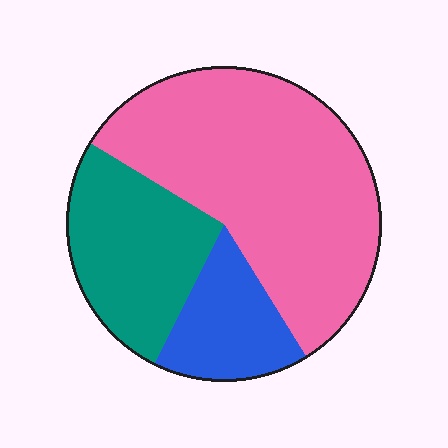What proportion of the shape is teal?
Teal takes up about one quarter (1/4) of the shape.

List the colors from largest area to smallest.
From largest to smallest: pink, teal, blue.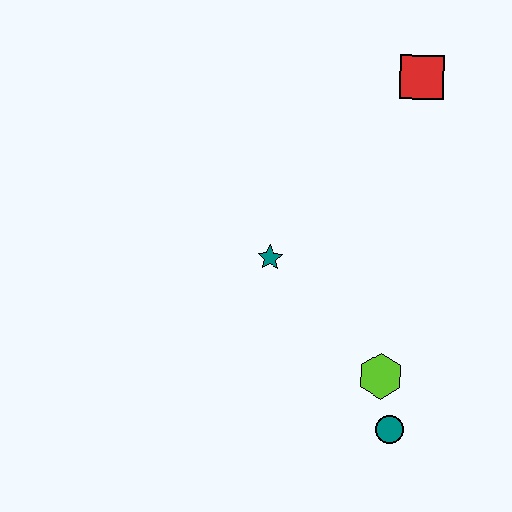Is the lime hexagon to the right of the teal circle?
No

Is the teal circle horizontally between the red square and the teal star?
Yes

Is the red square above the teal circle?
Yes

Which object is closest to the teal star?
The lime hexagon is closest to the teal star.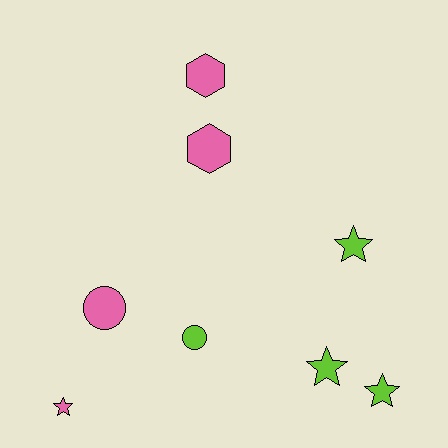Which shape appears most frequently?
Star, with 4 objects.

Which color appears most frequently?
Lime, with 4 objects.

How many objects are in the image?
There are 8 objects.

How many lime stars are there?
There are 3 lime stars.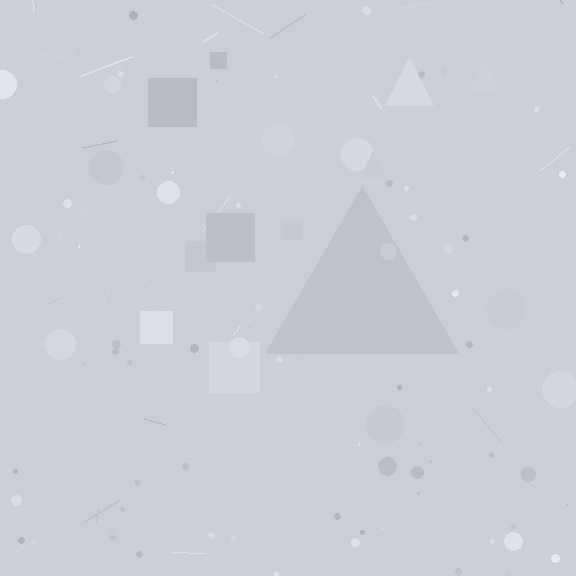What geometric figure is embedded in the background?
A triangle is embedded in the background.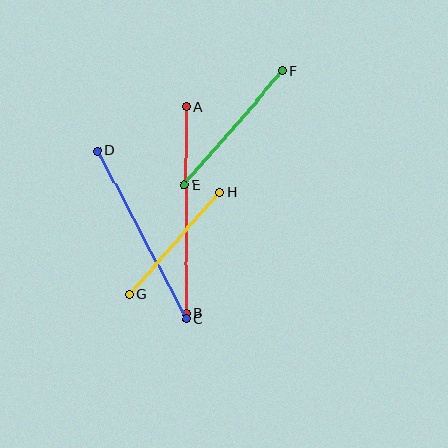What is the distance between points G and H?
The distance is approximately 136 pixels.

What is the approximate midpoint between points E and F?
The midpoint is at approximately (233, 128) pixels.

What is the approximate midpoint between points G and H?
The midpoint is at approximately (174, 243) pixels.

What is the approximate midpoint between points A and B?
The midpoint is at approximately (186, 211) pixels.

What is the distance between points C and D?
The distance is approximately 190 pixels.